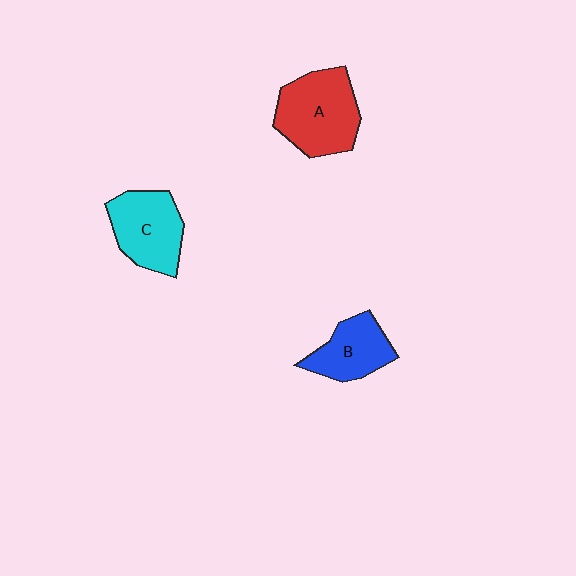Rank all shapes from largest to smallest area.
From largest to smallest: A (red), C (cyan), B (blue).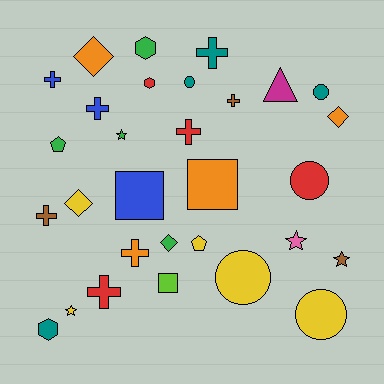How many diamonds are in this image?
There are 4 diamonds.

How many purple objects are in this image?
There are no purple objects.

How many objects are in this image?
There are 30 objects.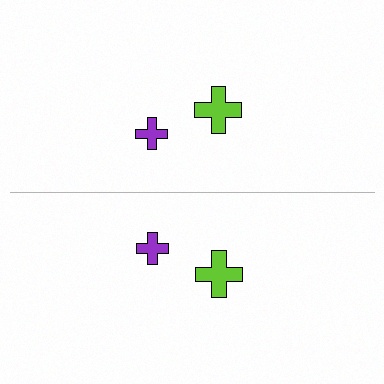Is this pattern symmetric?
Yes, this pattern has bilateral (reflection) symmetry.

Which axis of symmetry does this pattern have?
The pattern has a horizontal axis of symmetry running through the center of the image.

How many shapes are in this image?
There are 4 shapes in this image.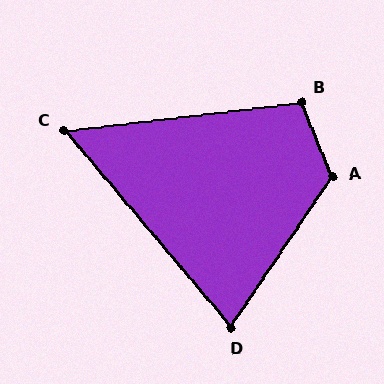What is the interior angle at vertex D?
Approximately 74 degrees (acute).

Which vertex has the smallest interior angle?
C, at approximately 57 degrees.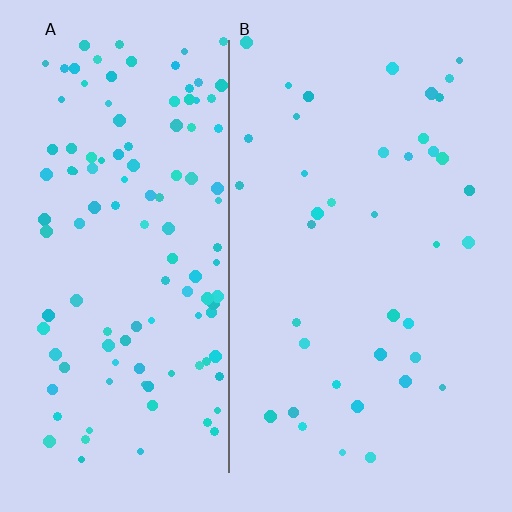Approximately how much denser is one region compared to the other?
Approximately 3.1× — region A over region B.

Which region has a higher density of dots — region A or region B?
A (the left).